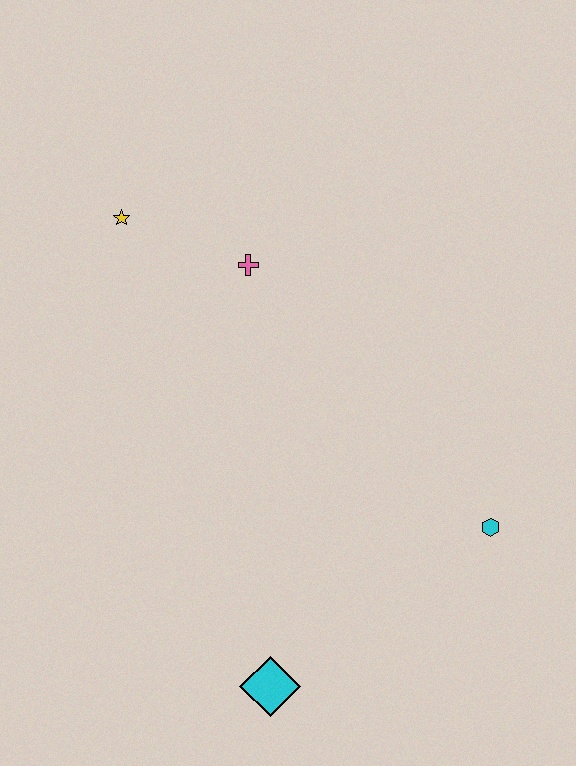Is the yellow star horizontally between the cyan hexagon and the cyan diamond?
No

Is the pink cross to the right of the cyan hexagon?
No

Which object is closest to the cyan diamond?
The cyan hexagon is closest to the cyan diamond.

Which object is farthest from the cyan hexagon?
The yellow star is farthest from the cyan hexagon.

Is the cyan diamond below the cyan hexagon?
Yes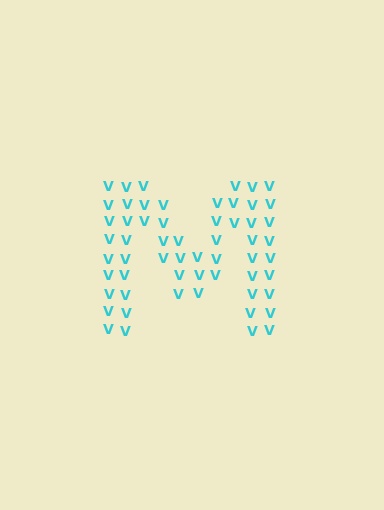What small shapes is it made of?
It is made of small letter V's.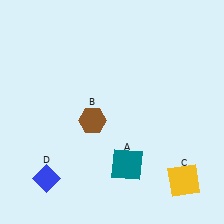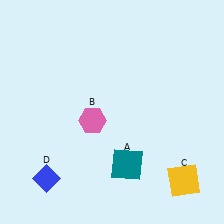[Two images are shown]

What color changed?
The hexagon (B) changed from brown in Image 1 to pink in Image 2.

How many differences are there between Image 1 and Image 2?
There is 1 difference between the two images.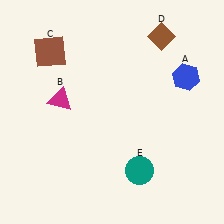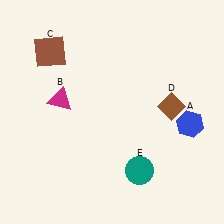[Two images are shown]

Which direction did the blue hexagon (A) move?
The blue hexagon (A) moved down.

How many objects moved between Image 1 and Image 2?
2 objects moved between the two images.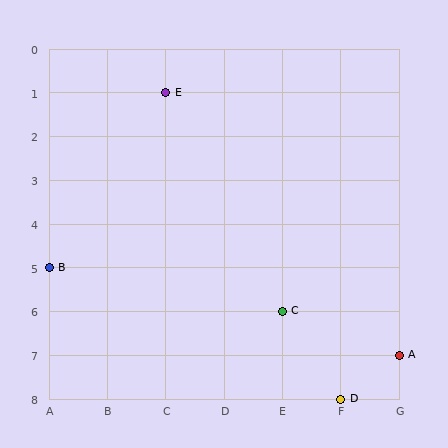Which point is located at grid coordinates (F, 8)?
Point D is at (F, 8).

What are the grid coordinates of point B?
Point B is at grid coordinates (A, 5).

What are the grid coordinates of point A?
Point A is at grid coordinates (G, 7).